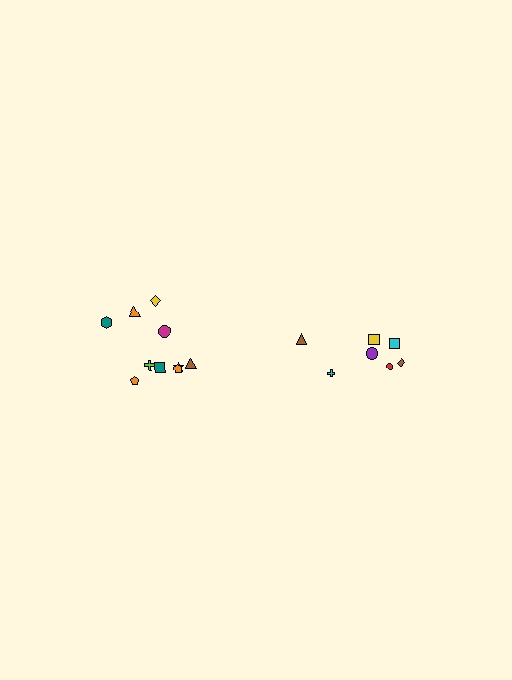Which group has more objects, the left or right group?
The left group.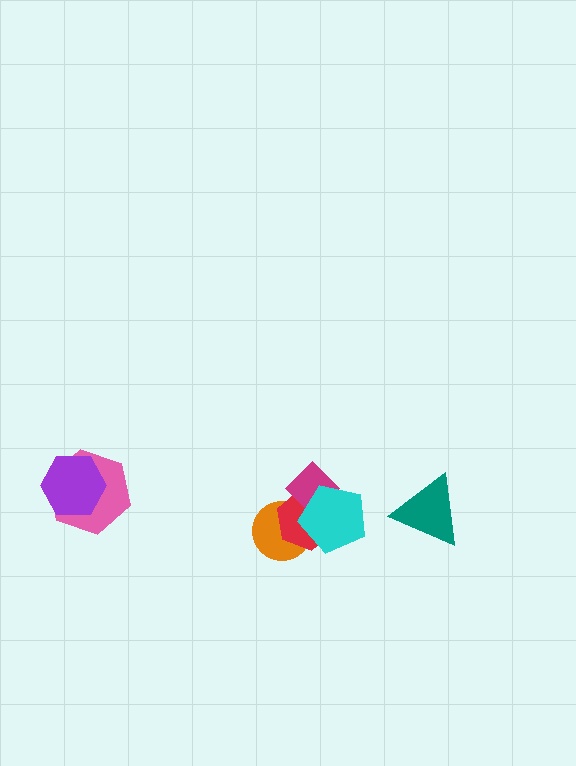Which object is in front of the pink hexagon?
The purple hexagon is in front of the pink hexagon.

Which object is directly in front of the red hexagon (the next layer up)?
The magenta diamond is directly in front of the red hexagon.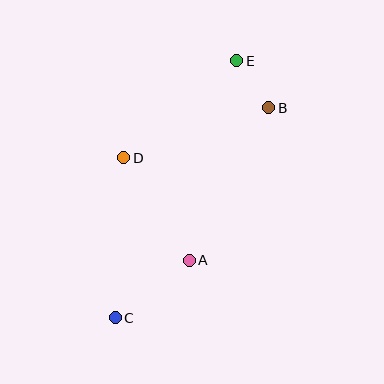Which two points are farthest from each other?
Points C and E are farthest from each other.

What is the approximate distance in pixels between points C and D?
The distance between C and D is approximately 160 pixels.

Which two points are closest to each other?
Points B and E are closest to each other.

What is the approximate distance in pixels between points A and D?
The distance between A and D is approximately 121 pixels.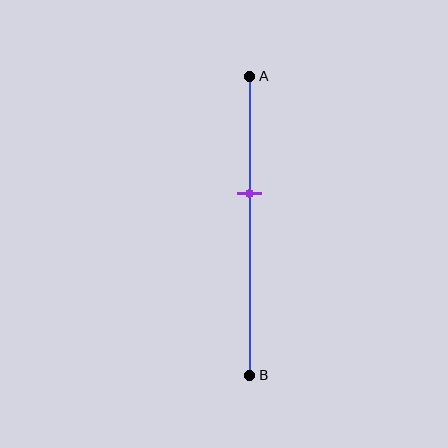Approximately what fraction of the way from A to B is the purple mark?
The purple mark is approximately 40% of the way from A to B.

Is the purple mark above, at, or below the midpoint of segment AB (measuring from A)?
The purple mark is above the midpoint of segment AB.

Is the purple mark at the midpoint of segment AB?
No, the mark is at about 40% from A, not at the 50% midpoint.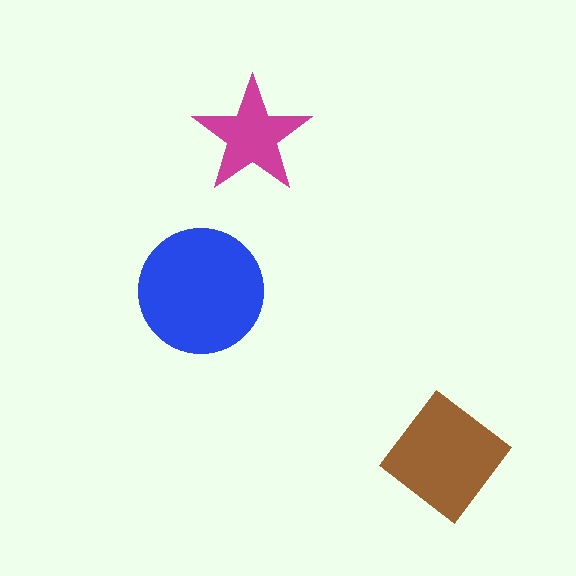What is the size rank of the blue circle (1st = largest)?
1st.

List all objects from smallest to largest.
The magenta star, the brown diamond, the blue circle.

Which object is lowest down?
The brown diamond is bottommost.